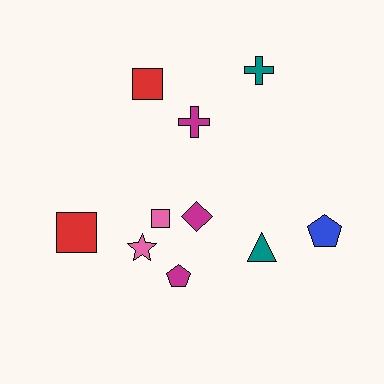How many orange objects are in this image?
There are no orange objects.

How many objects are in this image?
There are 10 objects.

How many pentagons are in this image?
There are 2 pentagons.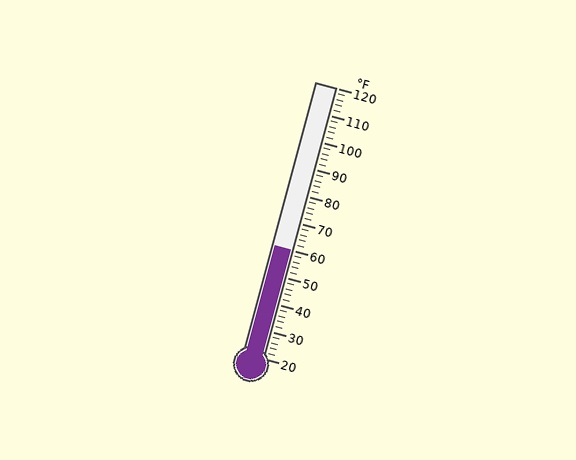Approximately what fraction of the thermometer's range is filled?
The thermometer is filled to approximately 40% of its range.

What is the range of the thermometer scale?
The thermometer scale ranges from 20°F to 120°F.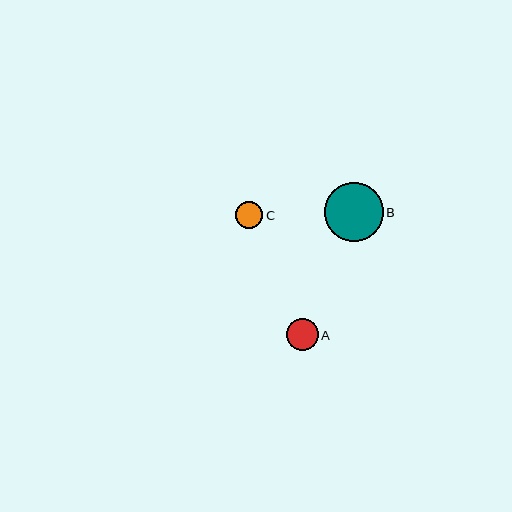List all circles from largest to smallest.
From largest to smallest: B, A, C.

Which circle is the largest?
Circle B is the largest with a size of approximately 59 pixels.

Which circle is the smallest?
Circle C is the smallest with a size of approximately 28 pixels.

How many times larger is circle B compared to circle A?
Circle B is approximately 1.8 times the size of circle A.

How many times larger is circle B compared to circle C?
Circle B is approximately 2.1 times the size of circle C.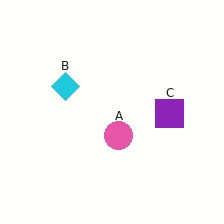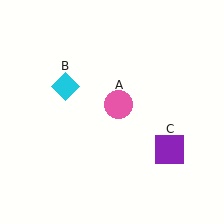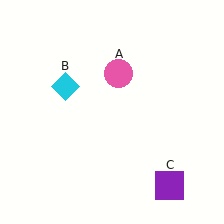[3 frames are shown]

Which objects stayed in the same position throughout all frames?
Cyan diamond (object B) remained stationary.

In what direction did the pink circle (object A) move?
The pink circle (object A) moved up.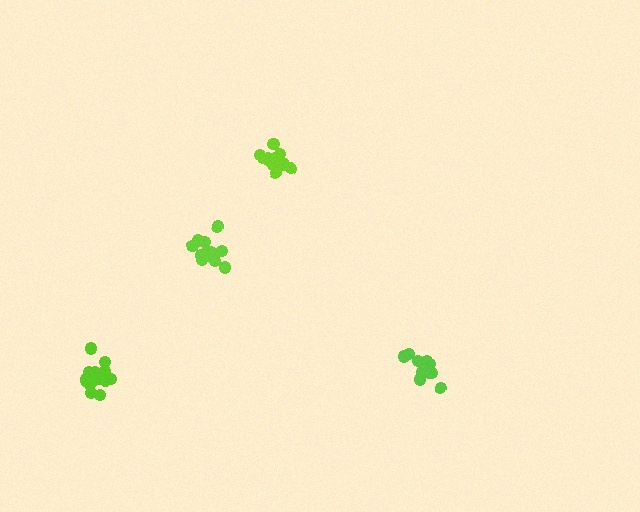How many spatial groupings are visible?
There are 4 spatial groupings.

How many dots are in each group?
Group 1: 14 dots, Group 2: 14 dots, Group 3: 12 dots, Group 4: 13 dots (53 total).